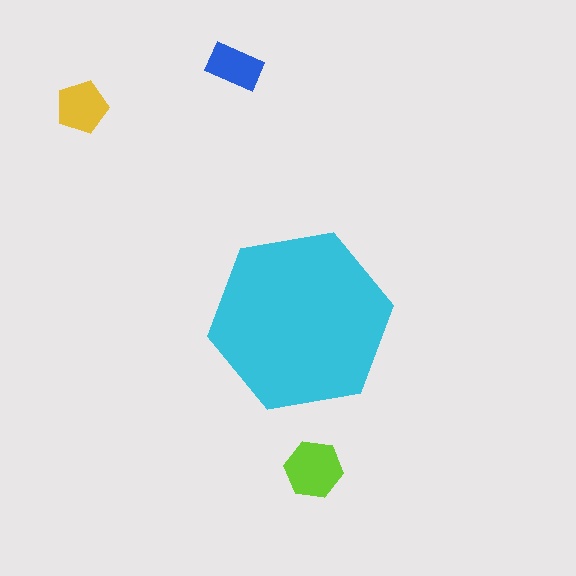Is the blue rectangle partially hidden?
No, the blue rectangle is fully visible.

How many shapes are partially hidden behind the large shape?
0 shapes are partially hidden.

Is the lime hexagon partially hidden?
No, the lime hexagon is fully visible.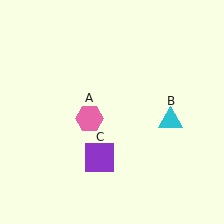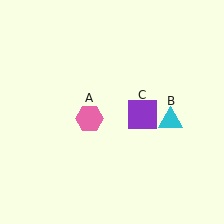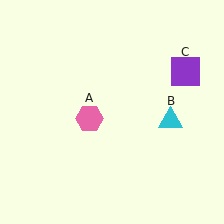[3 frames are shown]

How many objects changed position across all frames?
1 object changed position: purple square (object C).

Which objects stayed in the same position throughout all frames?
Pink hexagon (object A) and cyan triangle (object B) remained stationary.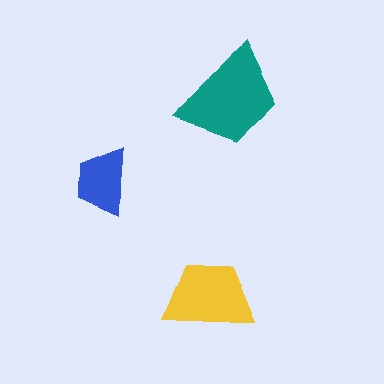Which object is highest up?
The teal trapezoid is topmost.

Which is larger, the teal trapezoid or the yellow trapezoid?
The teal one.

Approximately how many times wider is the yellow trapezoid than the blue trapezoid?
About 1.5 times wider.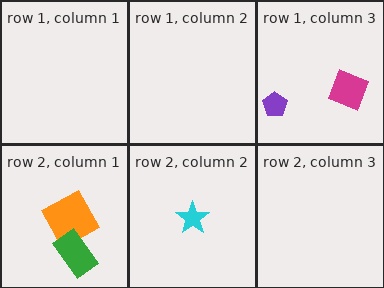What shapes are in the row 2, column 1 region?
The orange square, the green rectangle.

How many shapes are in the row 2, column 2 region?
1.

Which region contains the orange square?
The row 2, column 1 region.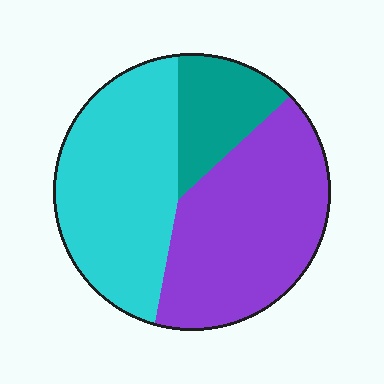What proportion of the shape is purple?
Purple takes up about two fifths (2/5) of the shape.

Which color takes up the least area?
Teal, at roughly 15%.